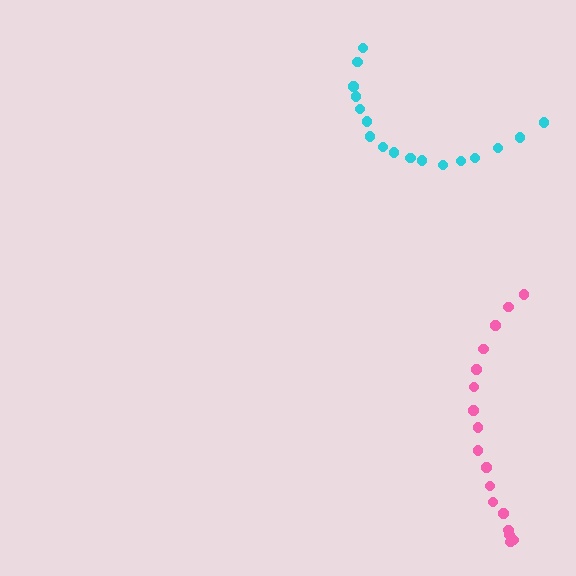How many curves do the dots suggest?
There are 2 distinct paths.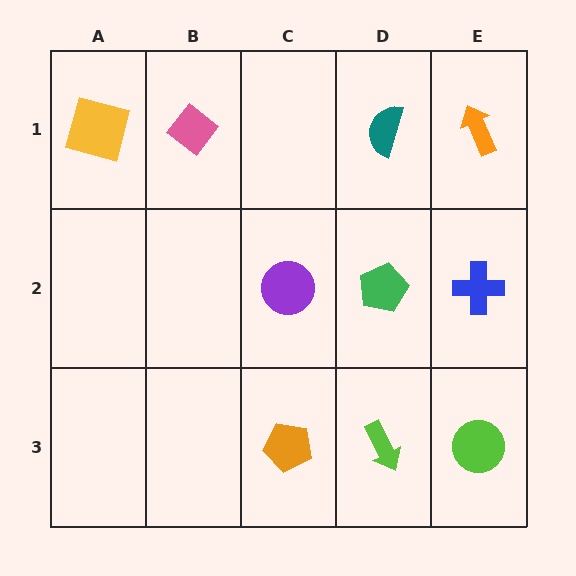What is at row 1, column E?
An orange arrow.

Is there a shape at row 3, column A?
No, that cell is empty.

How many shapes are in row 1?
4 shapes.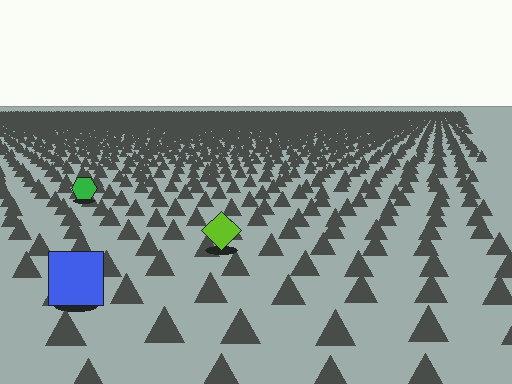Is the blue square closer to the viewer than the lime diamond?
Yes. The blue square is closer — you can tell from the texture gradient: the ground texture is coarser near it.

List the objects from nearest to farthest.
From nearest to farthest: the blue square, the lime diamond, the green hexagon.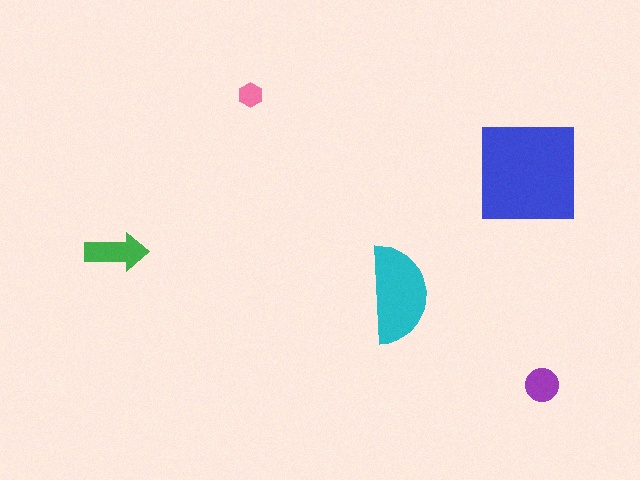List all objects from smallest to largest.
The pink hexagon, the purple circle, the green arrow, the cyan semicircle, the blue square.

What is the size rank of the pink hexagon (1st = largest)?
5th.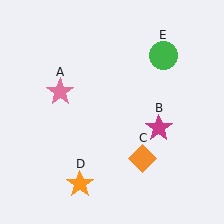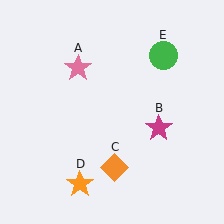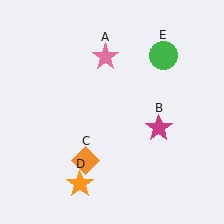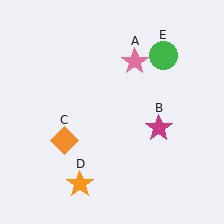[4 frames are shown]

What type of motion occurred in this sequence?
The pink star (object A), orange diamond (object C) rotated clockwise around the center of the scene.